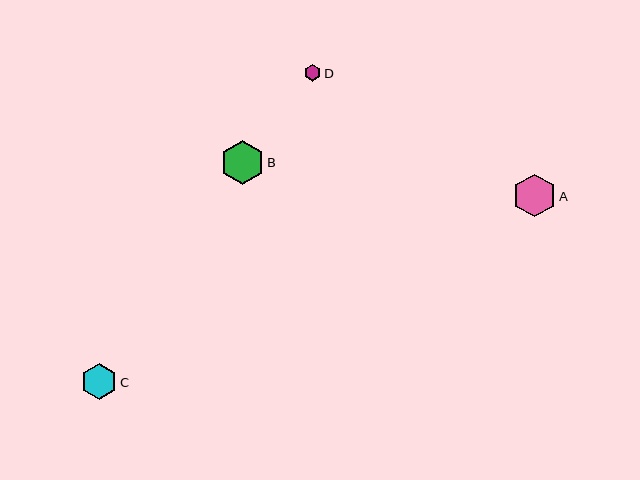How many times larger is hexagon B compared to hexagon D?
Hexagon B is approximately 2.6 times the size of hexagon D.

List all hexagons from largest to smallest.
From largest to smallest: B, A, C, D.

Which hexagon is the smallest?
Hexagon D is the smallest with a size of approximately 17 pixels.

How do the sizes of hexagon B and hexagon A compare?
Hexagon B and hexagon A are approximately the same size.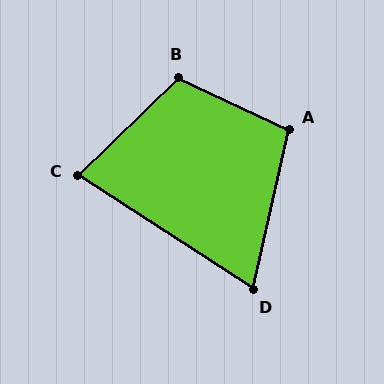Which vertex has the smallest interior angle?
D, at approximately 70 degrees.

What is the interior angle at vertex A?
Approximately 103 degrees (obtuse).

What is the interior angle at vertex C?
Approximately 77 degrees (acute).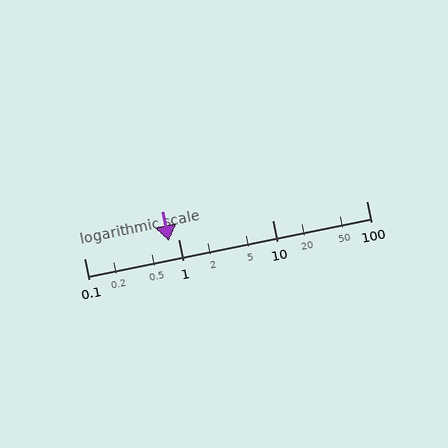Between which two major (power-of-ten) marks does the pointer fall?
The pointer is between 0.1 and 1.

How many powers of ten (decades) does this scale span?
The scale spans 3 decades, from 0.1 to 100.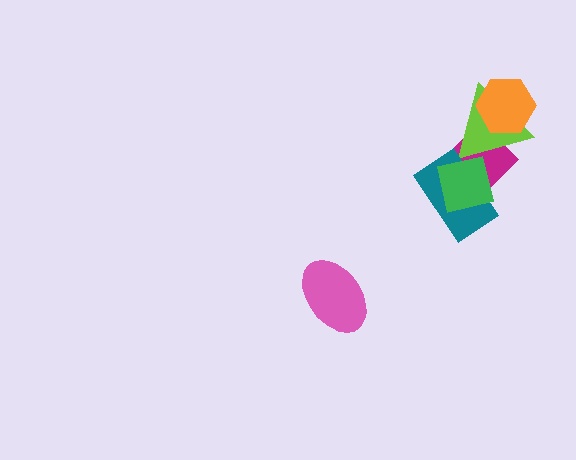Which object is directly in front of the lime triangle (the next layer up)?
The orange hexagon is directly in front of the lime triangle.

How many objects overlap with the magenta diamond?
4 objects overlap with the magenta diamond.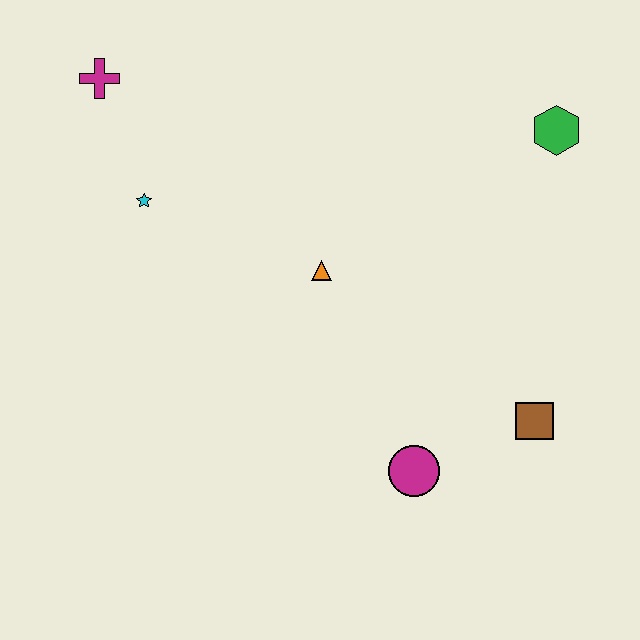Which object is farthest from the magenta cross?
The brown square is farthest from the magenta cross.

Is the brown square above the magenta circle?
Yes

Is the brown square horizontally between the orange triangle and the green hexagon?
Yes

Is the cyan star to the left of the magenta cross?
No